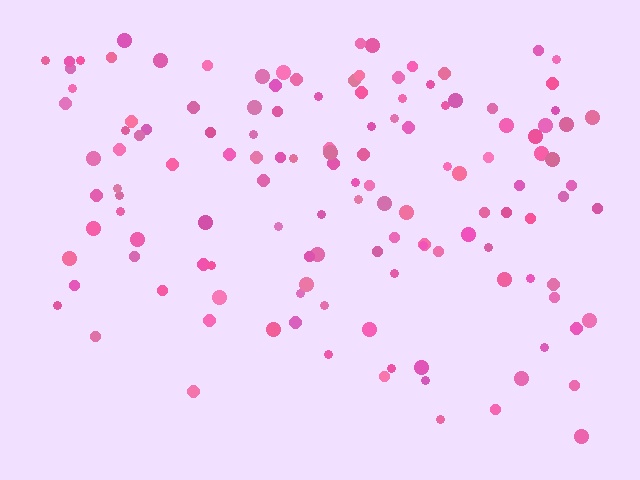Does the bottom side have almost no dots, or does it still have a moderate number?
Still a moderate number, just noticeably fewer than the top.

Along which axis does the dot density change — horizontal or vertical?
Vertical.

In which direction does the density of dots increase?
From bottom to top, with the top side densest.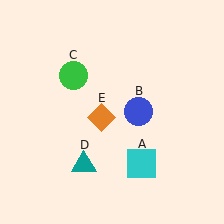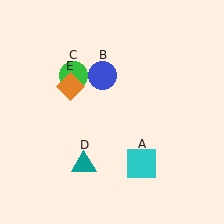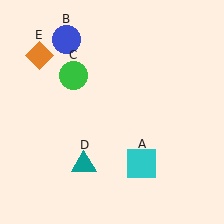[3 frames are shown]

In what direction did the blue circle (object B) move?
The blue circle (object B) moved up and to the left.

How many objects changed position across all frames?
2 objects changed position: blue circle (object B), orange diamond (object E).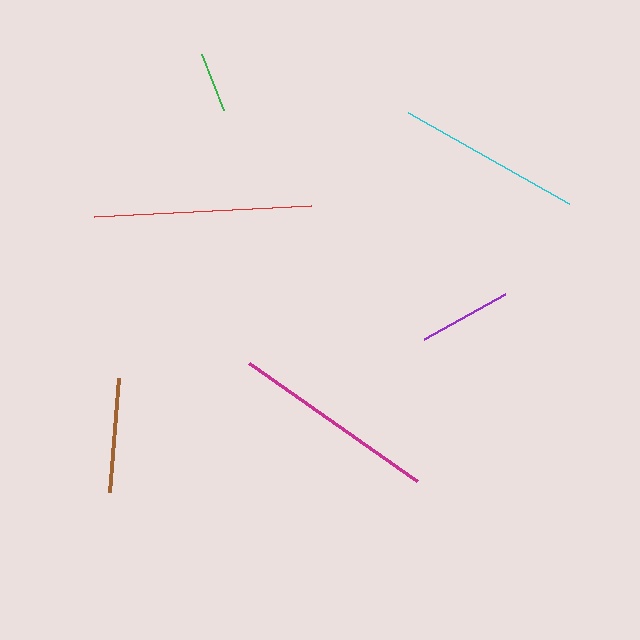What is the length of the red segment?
The red segment is approximately 217 pixels long.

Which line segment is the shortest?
The green line is the shortest at approximately 60 pixels.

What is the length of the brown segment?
The brown segment is approximately 114 pixels long.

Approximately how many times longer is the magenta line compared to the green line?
The magenta line is approximately 3.4 times the length of the green line.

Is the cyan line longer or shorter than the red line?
The red line is longer than the cyan line.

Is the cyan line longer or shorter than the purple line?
The cyan line is longer than the purple line.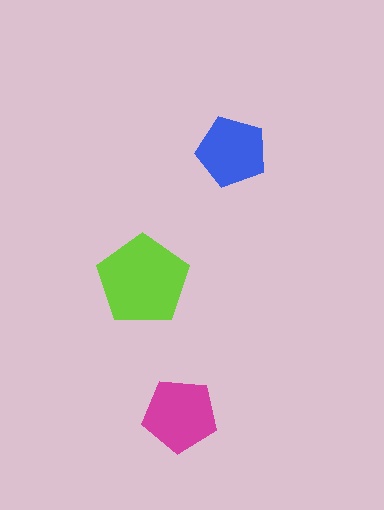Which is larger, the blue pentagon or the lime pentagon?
The lime one.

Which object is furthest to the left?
The lime pentagon is leftmost.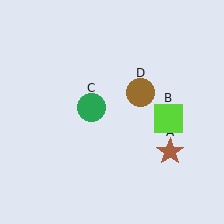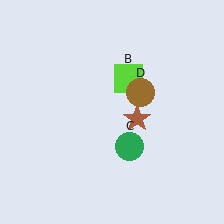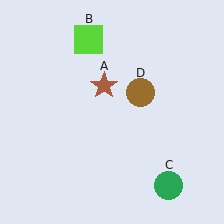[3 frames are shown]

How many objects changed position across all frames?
3 objects changed position: brown star (object A), lime square (object B), green circle (object C).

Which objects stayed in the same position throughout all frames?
Brown circle (object D) remained stationary.